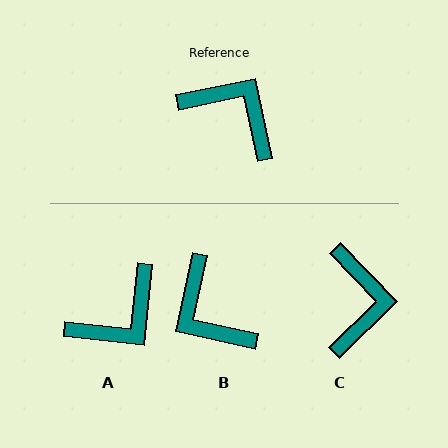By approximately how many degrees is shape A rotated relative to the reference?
Approximately 108 degrees clockwise.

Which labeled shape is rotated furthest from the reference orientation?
B, about 156 degrees away.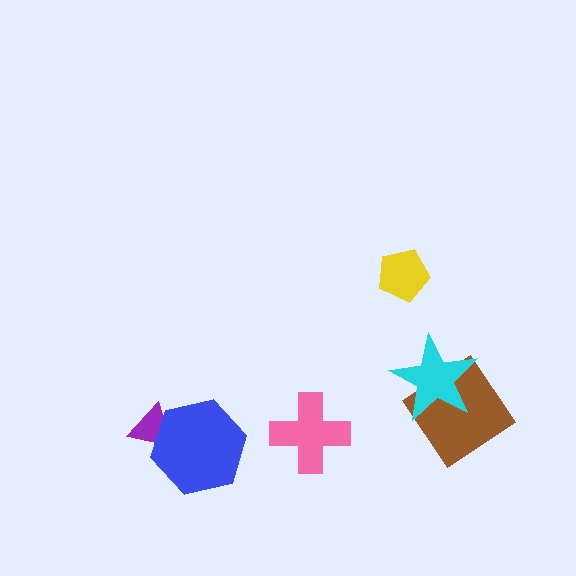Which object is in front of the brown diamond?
The cyan star is in front of the brown diamond.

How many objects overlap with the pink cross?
0 objects overlap with the pink cross.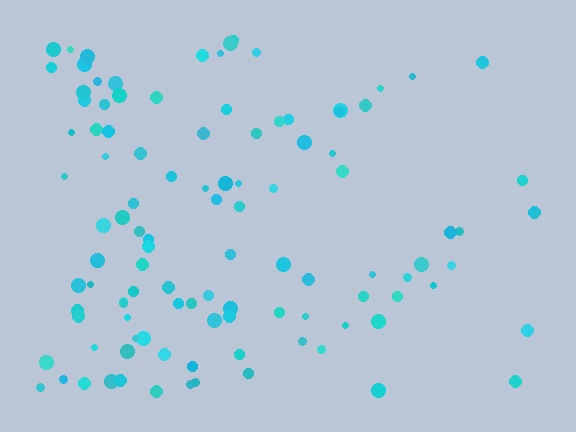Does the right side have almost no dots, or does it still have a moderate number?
Still a moderate number, just noticeably fewer than the left.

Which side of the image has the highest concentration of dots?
The left.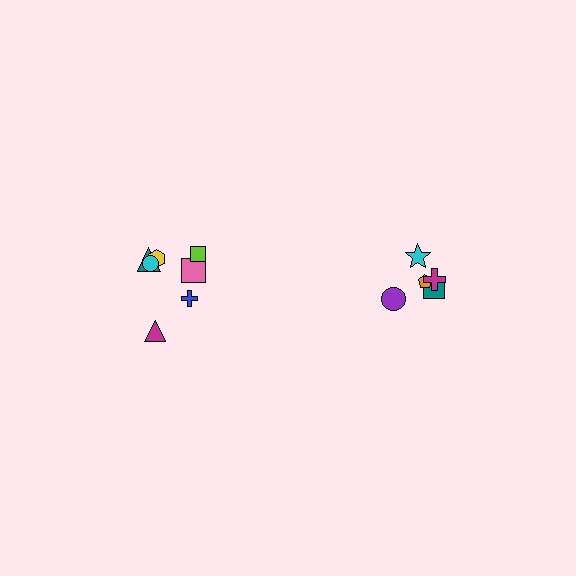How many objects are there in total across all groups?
There are 12 objects.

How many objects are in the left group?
There are 7 objects.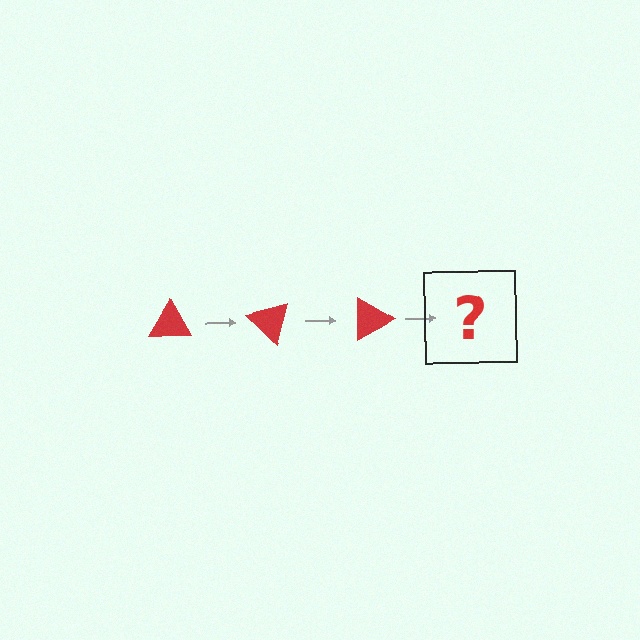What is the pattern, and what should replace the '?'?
The pattern is that the triangle rotates 45 degrees each step. The '?' should be a red triangle rotated 135 degrees.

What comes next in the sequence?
The next element should be a red triangle rotated 135 degrees.